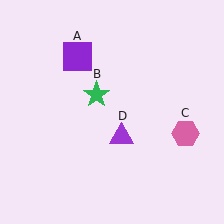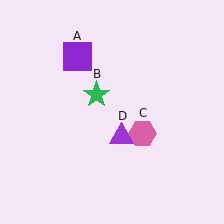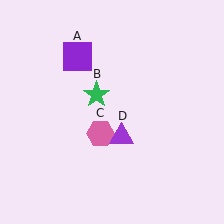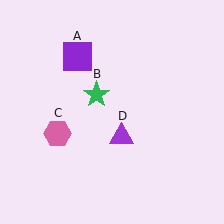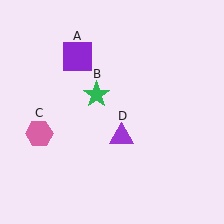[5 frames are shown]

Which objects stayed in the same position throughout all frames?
Purple square (object A) and green star (object B) and purple triangle (object D) remained stationary.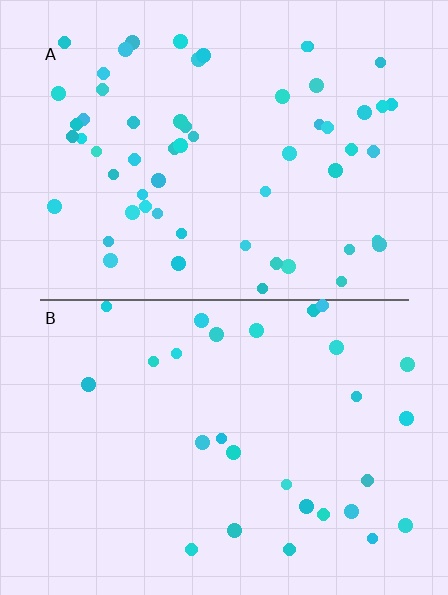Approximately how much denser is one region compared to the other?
Approximately 2.1× — region A over region B.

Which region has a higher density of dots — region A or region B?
A (the top).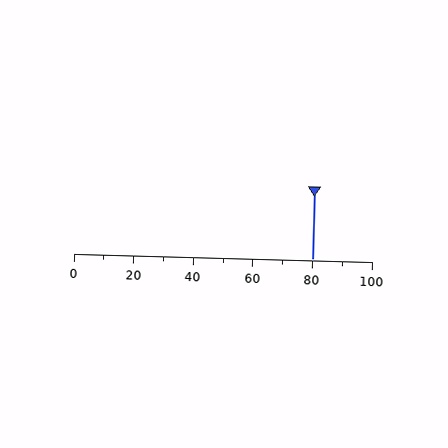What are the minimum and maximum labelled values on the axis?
The axis runs from 0 to 100.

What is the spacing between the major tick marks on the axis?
The major ticks are spaced 20 apart.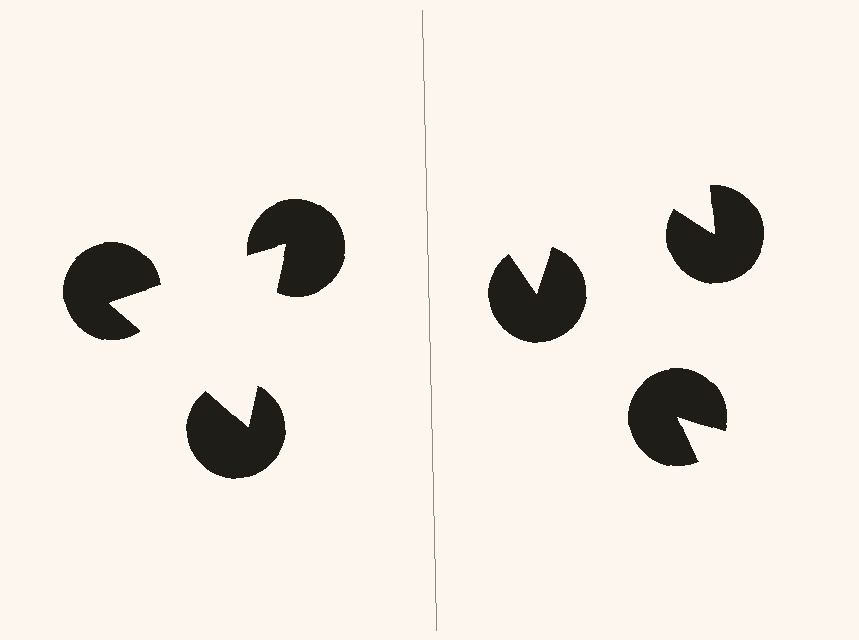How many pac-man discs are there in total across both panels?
6 — 3 on each side.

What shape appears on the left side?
An illusory triangle.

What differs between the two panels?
The pac-man discs are positioned identically on both sides; only the wedge orientations differ. On the left they align to a triangle; on the right they are misaligned.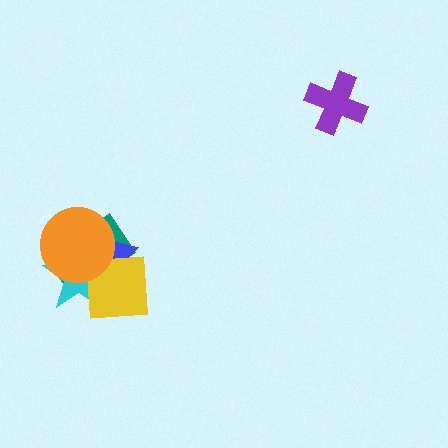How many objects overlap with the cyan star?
4 objects overlap with the cyan star.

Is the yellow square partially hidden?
Yes, it is partially covered by another shape.